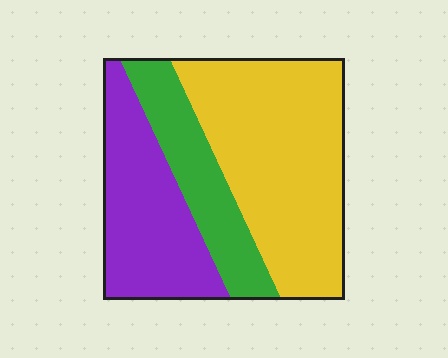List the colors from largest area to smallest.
From largest to smallest: yellow, purple, green.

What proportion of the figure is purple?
Purple covers 30% of the figure.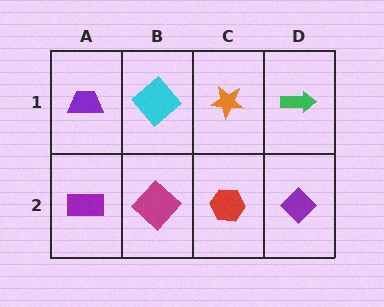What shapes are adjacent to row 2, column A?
A purple trapezoid (row 1, column A), a magenta diamond (row 2, column B).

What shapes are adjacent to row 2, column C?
An orange star (row 1, column C), a magenta diamond (row 2, column B), a purple diamond (row 2, column D).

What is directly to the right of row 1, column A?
A cyan diamond.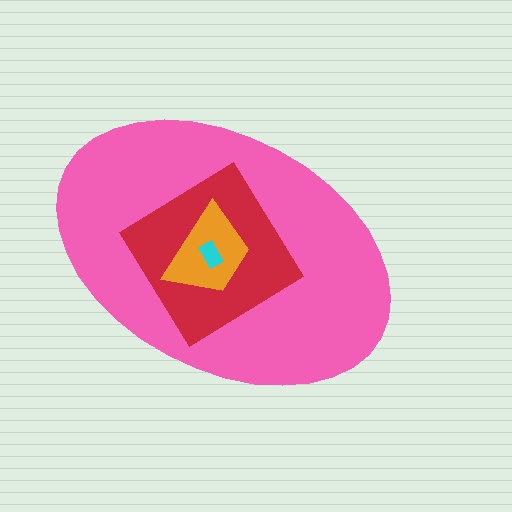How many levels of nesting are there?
4.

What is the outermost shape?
The pink ellipse.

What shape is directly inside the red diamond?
The orange trapezoid.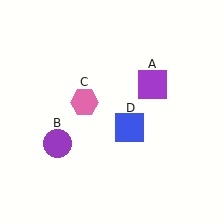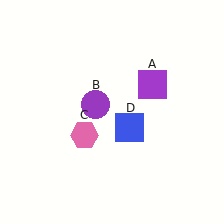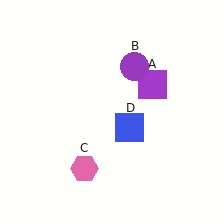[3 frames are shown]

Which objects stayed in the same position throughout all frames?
Purple square (object A) and blue square (object D) remained stationary.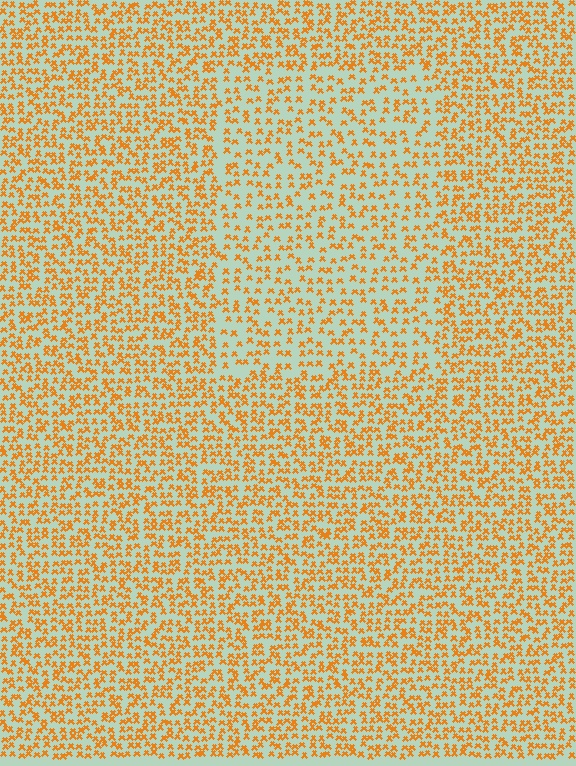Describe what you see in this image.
The image contains small orange elements arranged at two different densities. A rectangle-shaped region is visible where the elements are less densely packed than the surrounding area.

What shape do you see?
I see a rectangle.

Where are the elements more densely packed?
The elements are more densely packed outside the rectangle boundary.